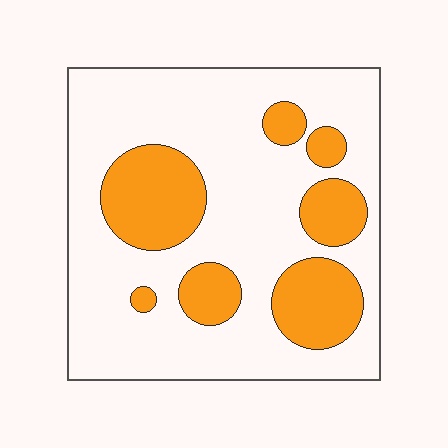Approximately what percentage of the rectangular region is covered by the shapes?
Approximately 25%.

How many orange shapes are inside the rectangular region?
7.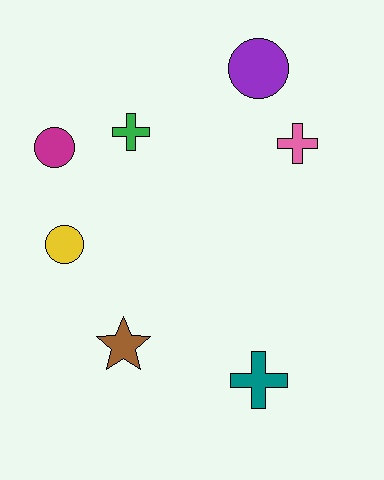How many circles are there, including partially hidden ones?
There are 3 circles.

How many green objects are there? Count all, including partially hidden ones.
There is 1 green object.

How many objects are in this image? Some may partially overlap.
There are 7 objects.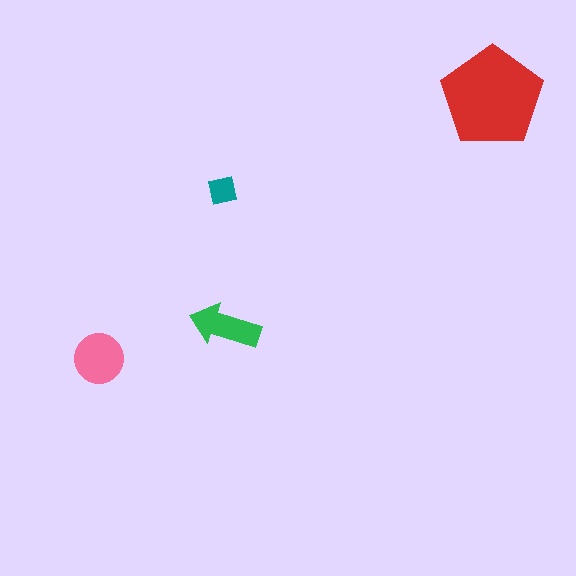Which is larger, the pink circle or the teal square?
The pink circle.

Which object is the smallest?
The teal square.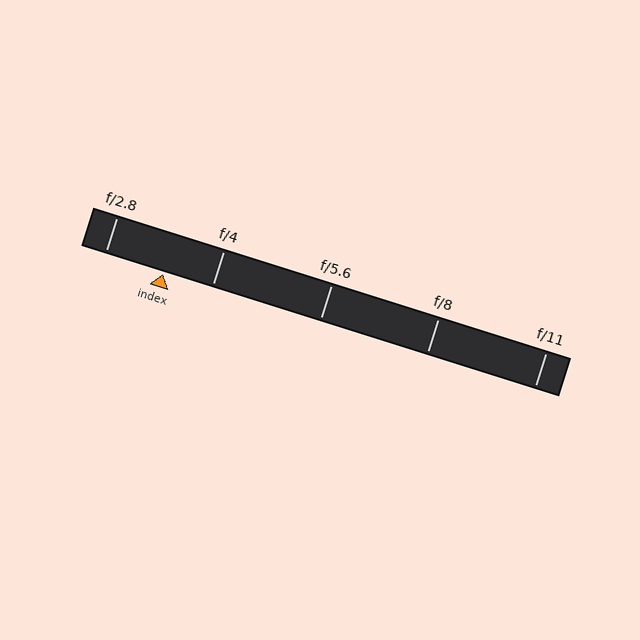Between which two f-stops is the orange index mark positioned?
The index mark is between f/2.8 and f/4.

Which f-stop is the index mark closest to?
The index mark is closest to f/4.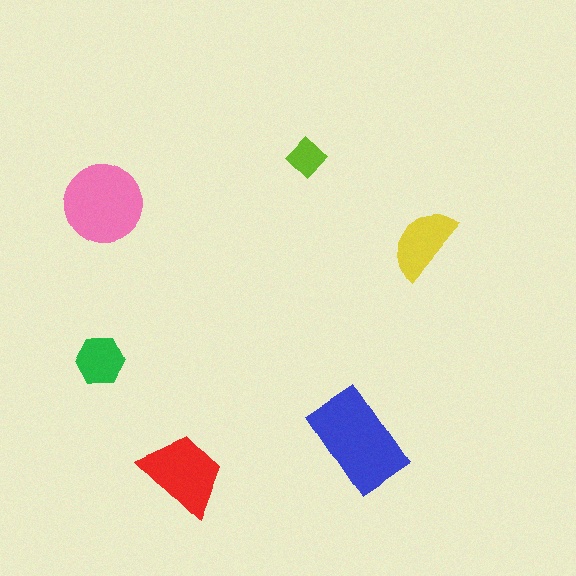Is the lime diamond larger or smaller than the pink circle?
Smaller.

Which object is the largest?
The blue rectangle.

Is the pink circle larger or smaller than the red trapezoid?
Larger.